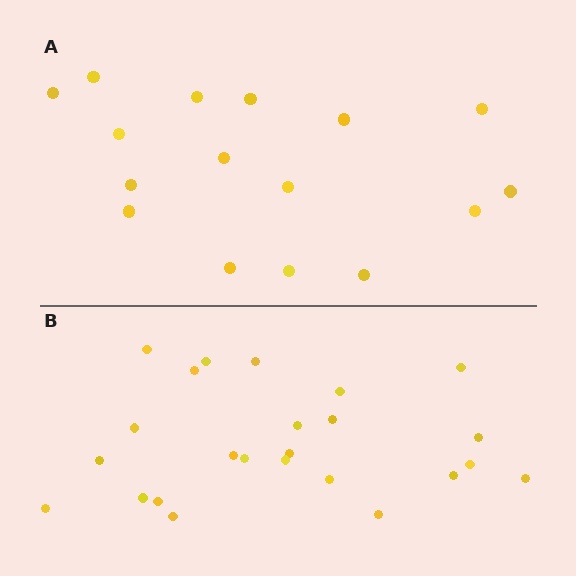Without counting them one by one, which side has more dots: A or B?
Region B (the bottom region) has more dots.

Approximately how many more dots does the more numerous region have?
Region B has roughly 8 or so more dots than region A.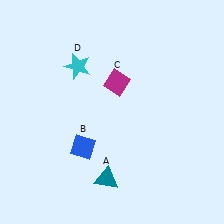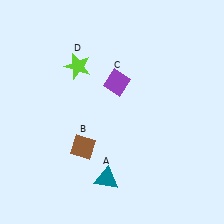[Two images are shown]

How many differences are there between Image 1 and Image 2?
There are 3 differences between the two images.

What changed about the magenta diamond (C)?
In Image 1, C is magenta. In Image 2, it changed to purple.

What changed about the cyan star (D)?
In Image 1, D is cyan. In Image 2, it changed to lime.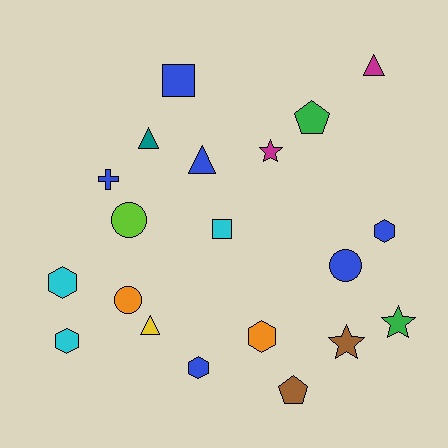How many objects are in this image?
There are 20 objects.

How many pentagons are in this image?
There are 2 pentagons.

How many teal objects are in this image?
There is 1 teal object.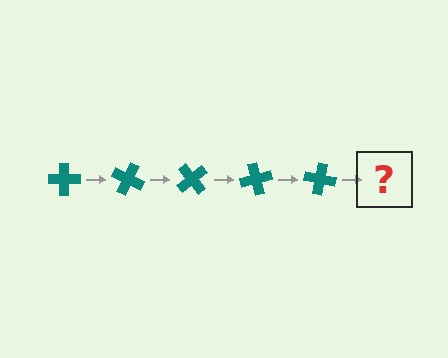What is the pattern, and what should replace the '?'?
The pattern is that the cross rotates 25 degrees each step. The '?' should be a teal cross rotated 125 degrees.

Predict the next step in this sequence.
The next step is a teal cross rotated 125 degrees.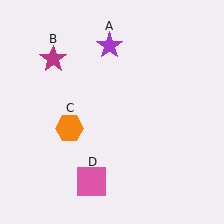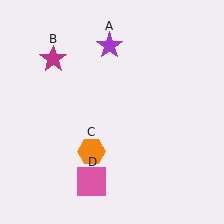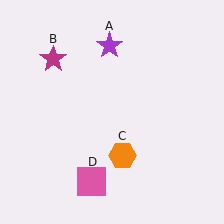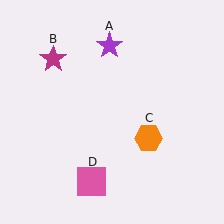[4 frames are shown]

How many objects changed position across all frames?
1 object changed position: orange hexagon (object C).